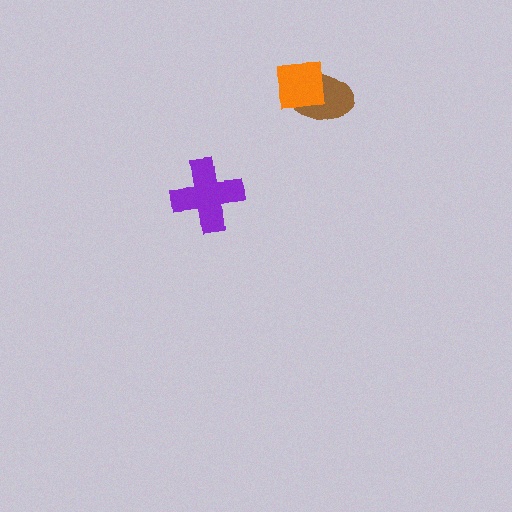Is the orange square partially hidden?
No, no other shape covers it.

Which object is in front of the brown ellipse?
The orange square is in front of the brown ellipse.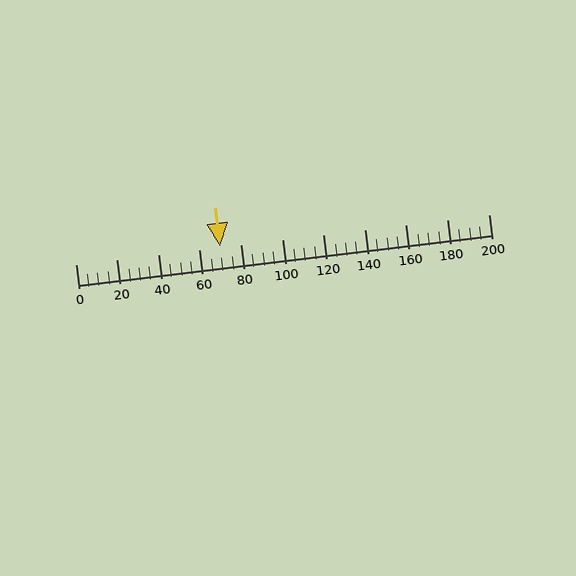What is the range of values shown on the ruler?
The ruler shows values from 0 to 200.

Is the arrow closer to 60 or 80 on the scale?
The arrow is closer to 80.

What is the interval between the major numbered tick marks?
The major tick marks are spaced 20 units apart.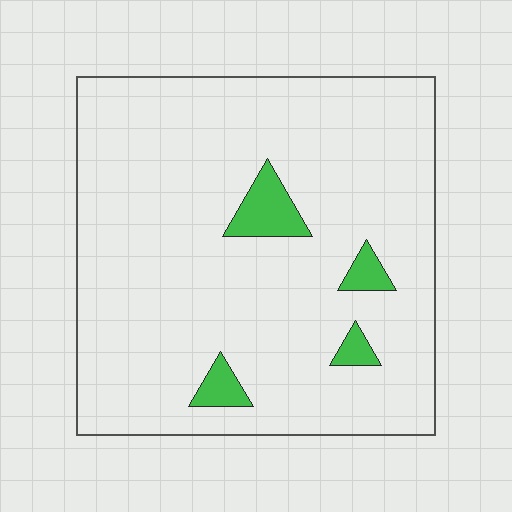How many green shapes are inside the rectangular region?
4.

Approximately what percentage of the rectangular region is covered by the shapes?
Approximately 5%.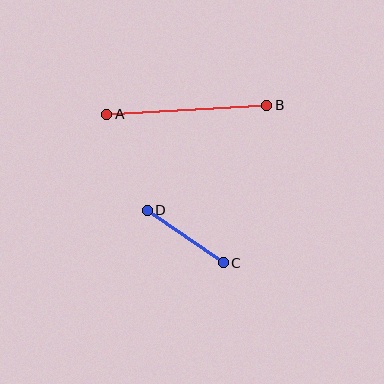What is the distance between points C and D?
The distance is approximately 92 pixels.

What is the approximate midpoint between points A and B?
The midpoint is at approximately (187, 110) pixels.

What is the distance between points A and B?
The distance is approximately 160 pixels.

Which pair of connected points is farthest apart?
Points A and B are farthest apart.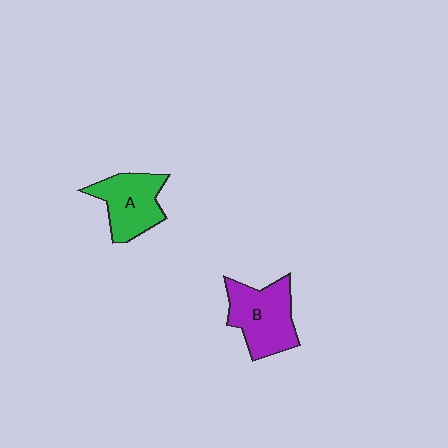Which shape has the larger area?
Shape B (purple).